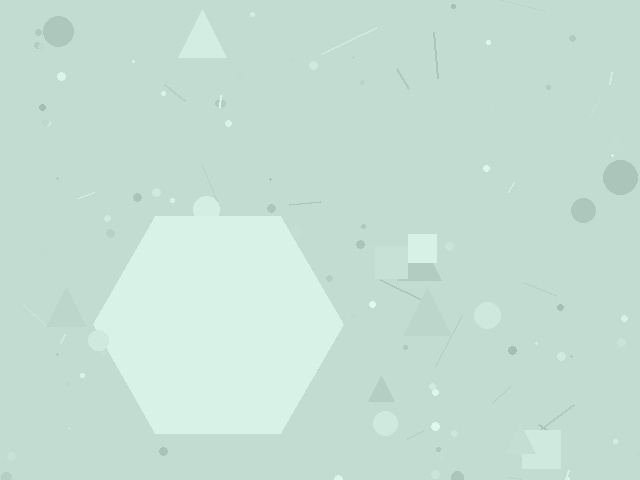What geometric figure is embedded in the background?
A hexagon is embedded in the background.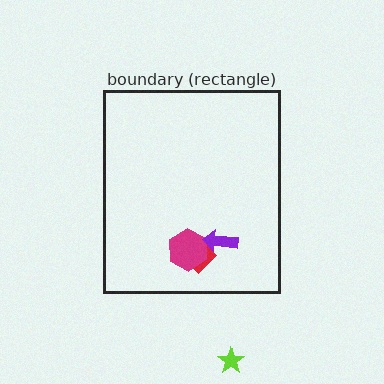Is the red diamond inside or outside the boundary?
Inside.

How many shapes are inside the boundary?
3 inside, 1 outside.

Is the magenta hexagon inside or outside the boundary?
Inside.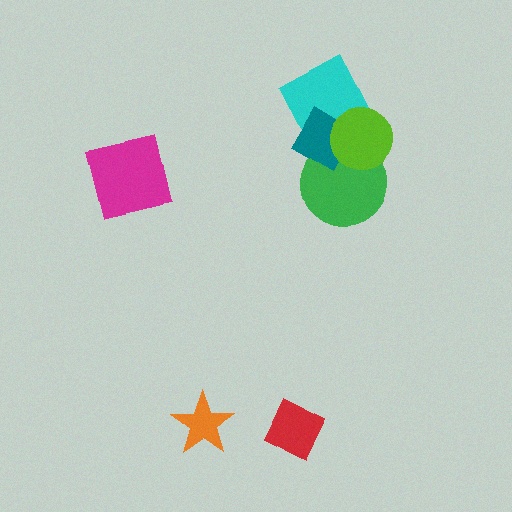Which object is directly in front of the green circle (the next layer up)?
The teal diamond is directly in front of the green circle.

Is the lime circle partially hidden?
No, no other shape covers it.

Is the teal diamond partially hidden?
Yes, it is partially covered by another shape.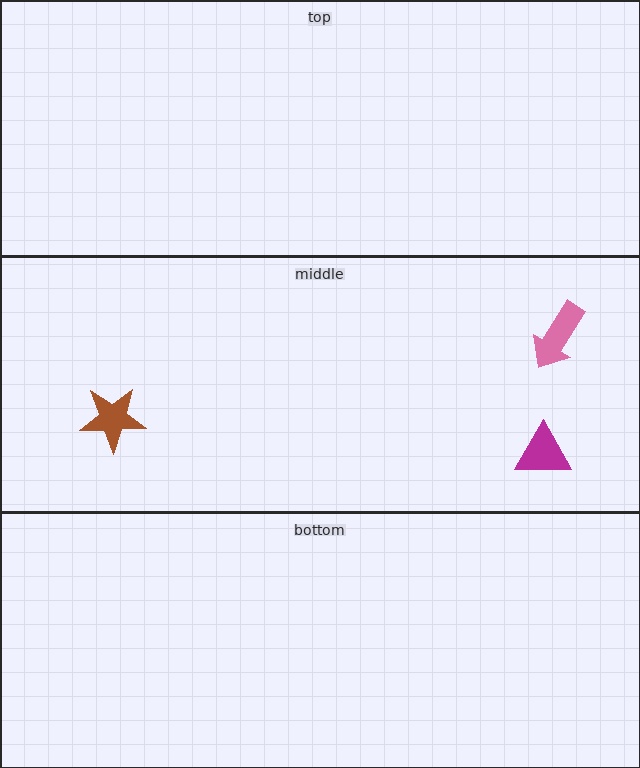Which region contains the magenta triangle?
The middle region.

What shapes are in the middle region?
The brown star, the pink arrow, the magenta triangle.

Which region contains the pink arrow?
The middle region.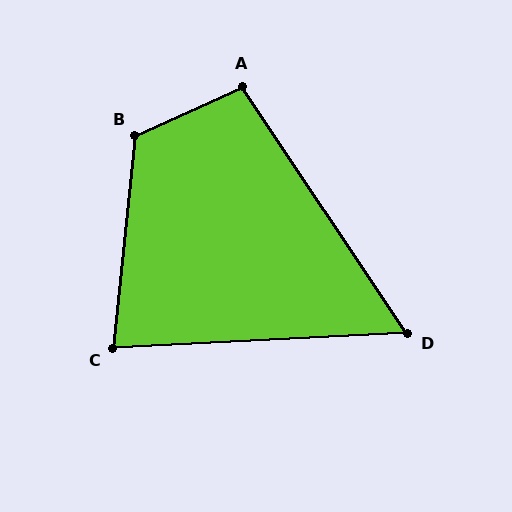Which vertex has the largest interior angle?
B, at approximately 121 degrees.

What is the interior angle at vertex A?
Approximately 99 degrees (obtuse).